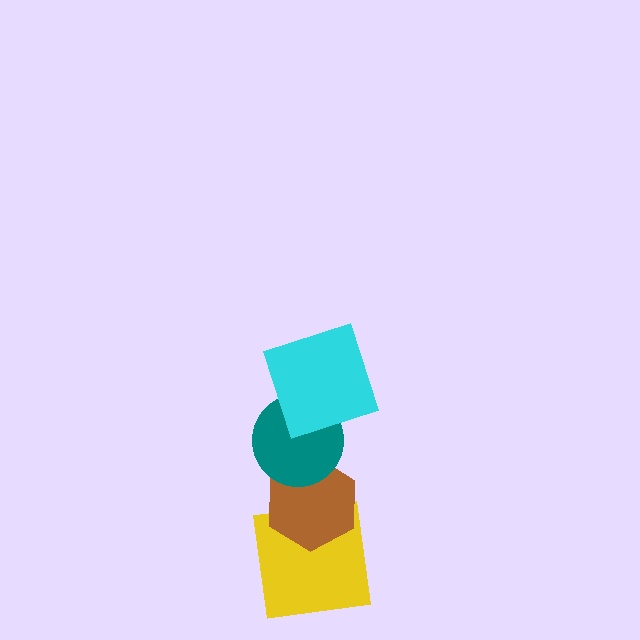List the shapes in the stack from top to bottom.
From top to bottom: the cyan square, the teal circle, the brown hexagon, the yellow square.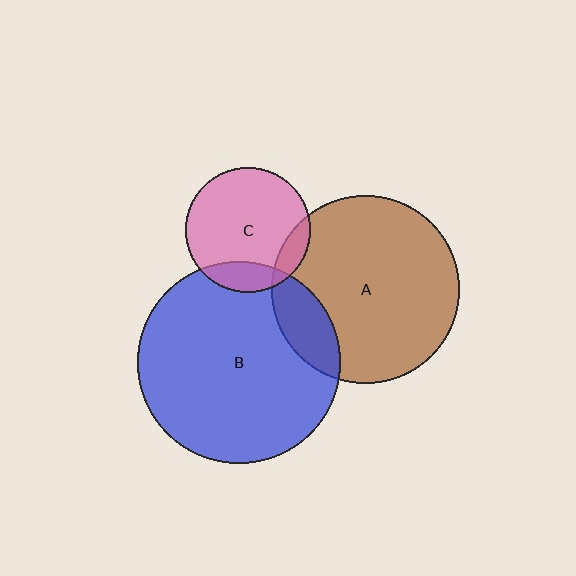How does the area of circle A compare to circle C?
Approximately 2.3 times.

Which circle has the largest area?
Circle B (blue).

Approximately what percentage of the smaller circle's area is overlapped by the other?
Approximately 15%.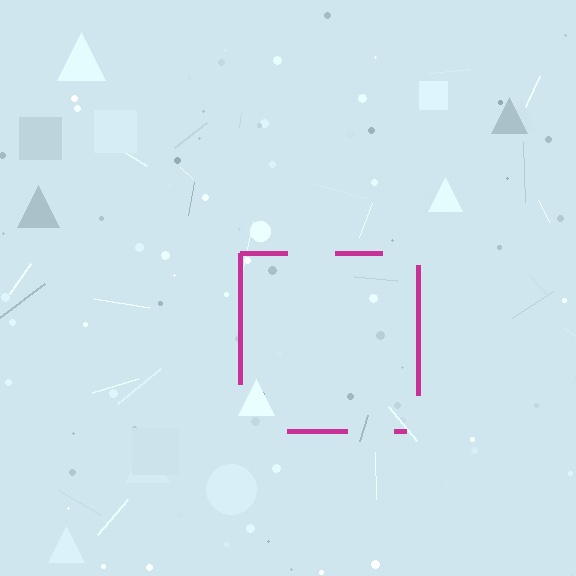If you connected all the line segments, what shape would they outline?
They would outline a square.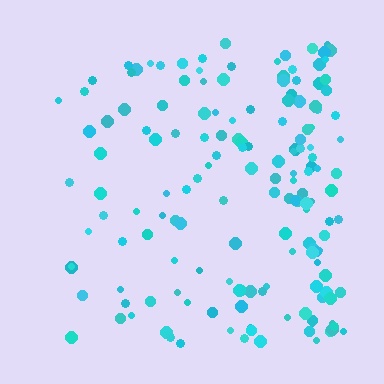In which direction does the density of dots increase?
From left to right, with the right side densest.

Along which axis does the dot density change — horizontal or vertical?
Horizontal.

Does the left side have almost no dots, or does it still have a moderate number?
Still a moderate number, just noticeably fewer than the right.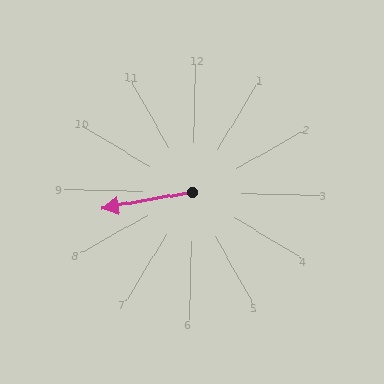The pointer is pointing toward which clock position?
Roughly 9 o'clock.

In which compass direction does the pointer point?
West.